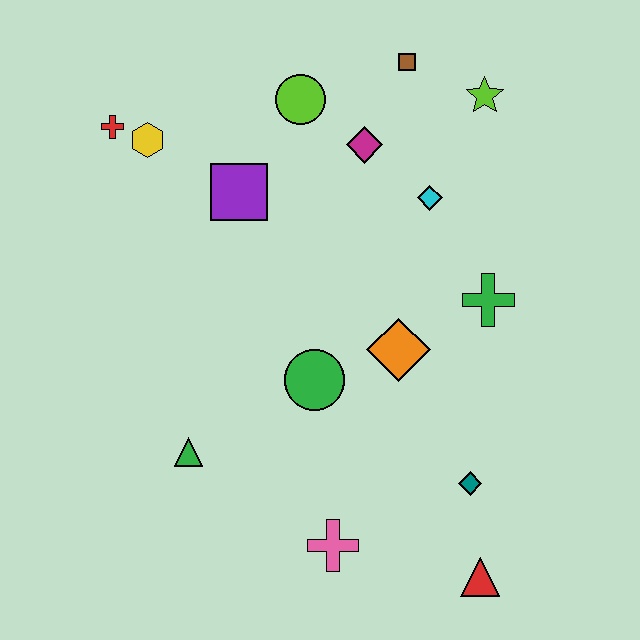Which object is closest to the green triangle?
The green circle is closest to the green triangle.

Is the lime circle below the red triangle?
No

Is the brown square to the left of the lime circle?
No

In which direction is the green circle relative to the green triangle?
The green circle is to the right of the green triangle.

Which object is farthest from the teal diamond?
The red cross is farthest from the teal diamond.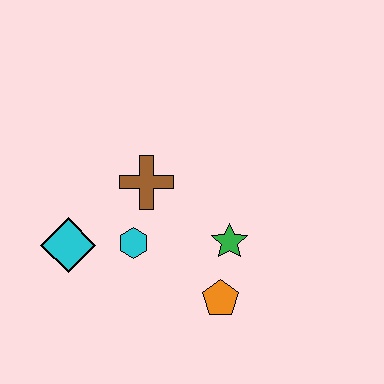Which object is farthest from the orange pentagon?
The cyan diamond is farthest from the orange pentagon.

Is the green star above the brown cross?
No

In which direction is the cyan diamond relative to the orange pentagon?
The cyan diamond is to the left of the orange pentagon.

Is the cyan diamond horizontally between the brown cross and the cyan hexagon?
No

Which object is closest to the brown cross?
The cyan hexagon is closest to the brown cross.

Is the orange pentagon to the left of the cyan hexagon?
No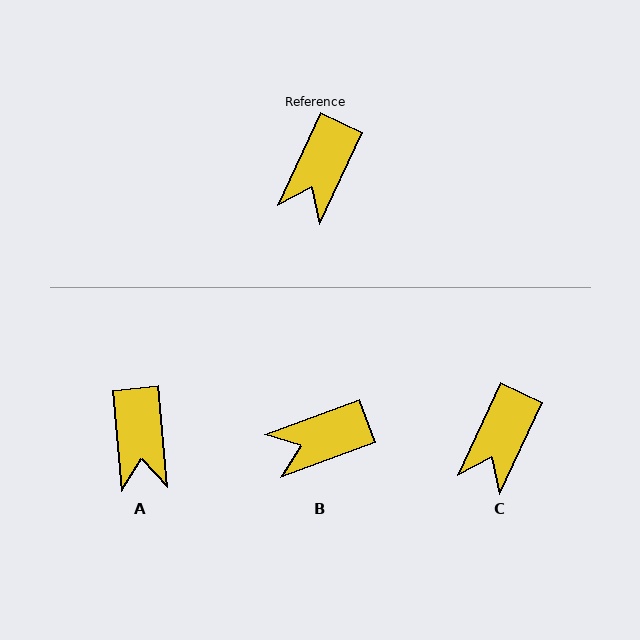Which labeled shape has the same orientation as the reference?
C.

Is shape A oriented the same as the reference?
No, it is off by about 30 degrees.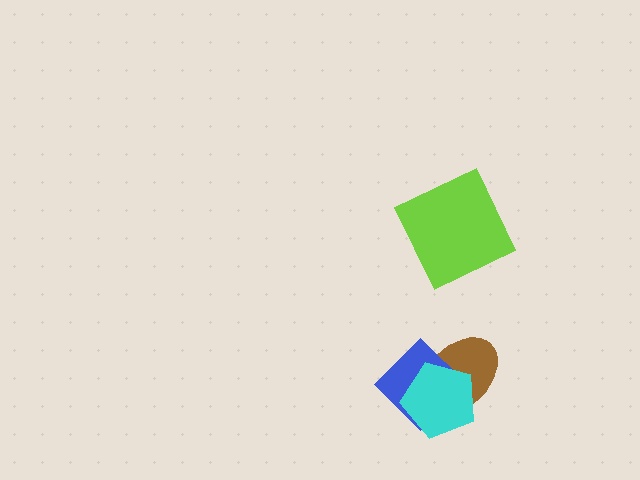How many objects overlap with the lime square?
0 objects overlap with the lime square.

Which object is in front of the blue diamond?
The cyan pentagon is in front of the blue diamond.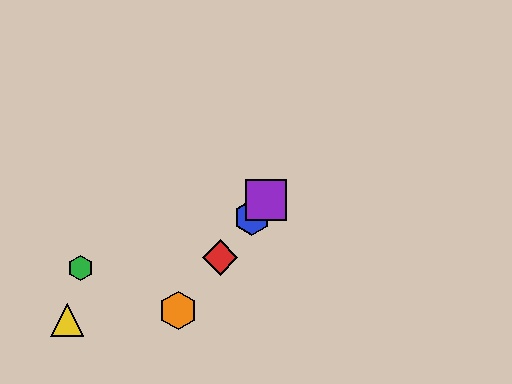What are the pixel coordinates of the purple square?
The purple square is at (266, 200).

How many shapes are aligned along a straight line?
4 shapes (the red diamond, the blue hexagon, the purple square, the orange hexagon) are aligned along a straight line.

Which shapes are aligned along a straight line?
The red diamond, the blue hexagon, the purple square, the orange hexagon are aligned along a straight line.